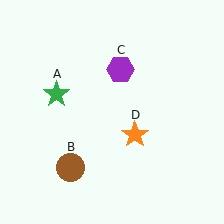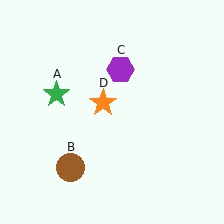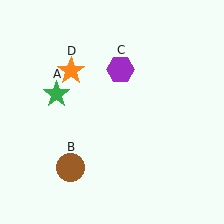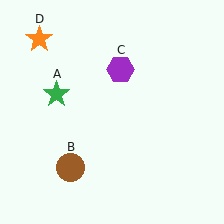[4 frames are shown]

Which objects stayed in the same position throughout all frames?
Green star (object A) and brown circle (object B) and purple hexagon (object C) remained stationary.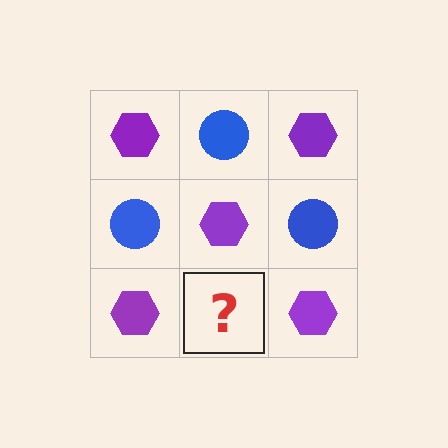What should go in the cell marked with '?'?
The missing cell should contain a blue circle.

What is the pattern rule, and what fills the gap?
The rule is that it alternates purple hexagon and blue circle in a checkerboard pattern. The gap should be filled with a blue circle.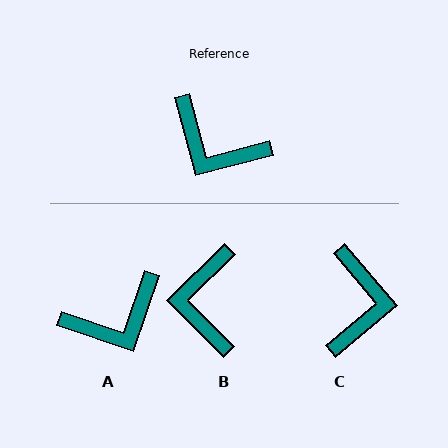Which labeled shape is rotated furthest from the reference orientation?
C, about 116 degrees away.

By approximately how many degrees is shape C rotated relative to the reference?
Approximately 116 degrees counter-clockwise.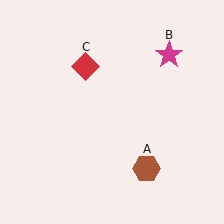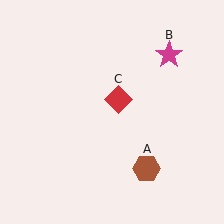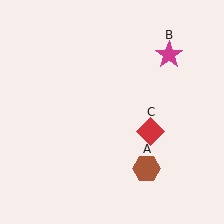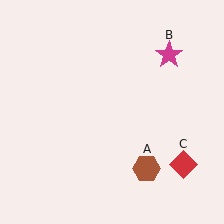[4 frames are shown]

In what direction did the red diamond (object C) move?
The red diamond (object C) moved down and to the right.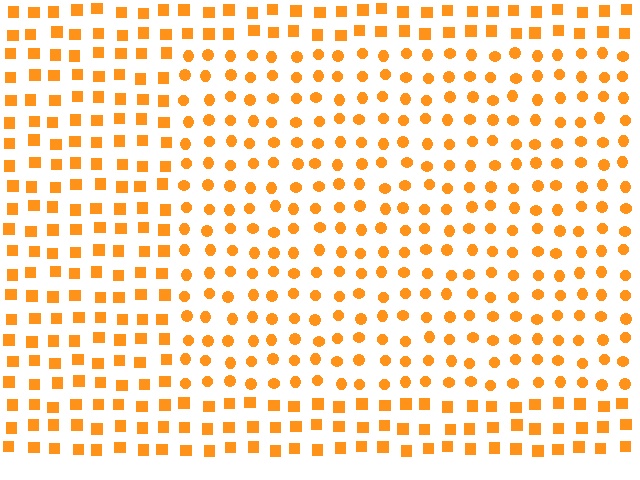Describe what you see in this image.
The image is filled with small orange elements arranged in a uniform grid. A rectangle-shaped region contains circles, while the surrounding area contains squares. The boundary is defined purely by the change in element shape.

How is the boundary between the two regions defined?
The boundary is defined by a change in element shape: circles inside vs. squares outside. All elements share the same color and spacing.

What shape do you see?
I see a rectangle.